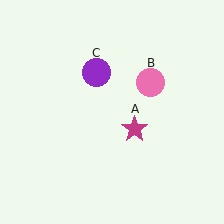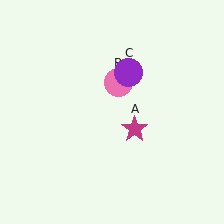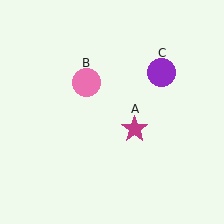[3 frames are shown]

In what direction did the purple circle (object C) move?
The purple circle (object C) moved right.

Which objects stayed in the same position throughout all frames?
Magenta star (object A) remained stationary.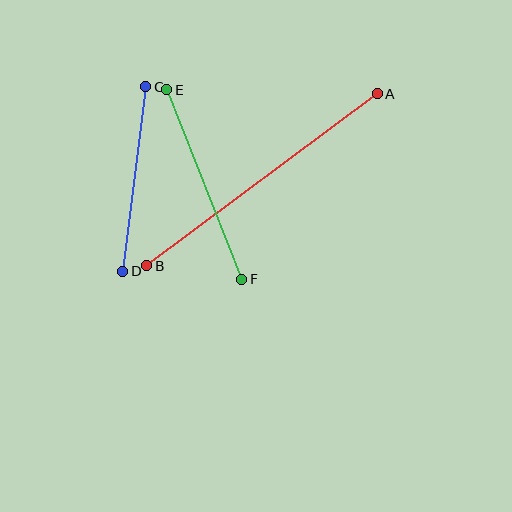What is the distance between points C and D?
The distance is approximately 186 pixels.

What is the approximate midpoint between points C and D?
The midpoint is at approximately (134, 179) pixels.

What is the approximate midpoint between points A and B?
The midpoint is at approximately (262, 180) pixels.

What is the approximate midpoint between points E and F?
The midpoint is at approximately (204, 185) pixels.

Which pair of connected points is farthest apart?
Points A and B are farthest apart.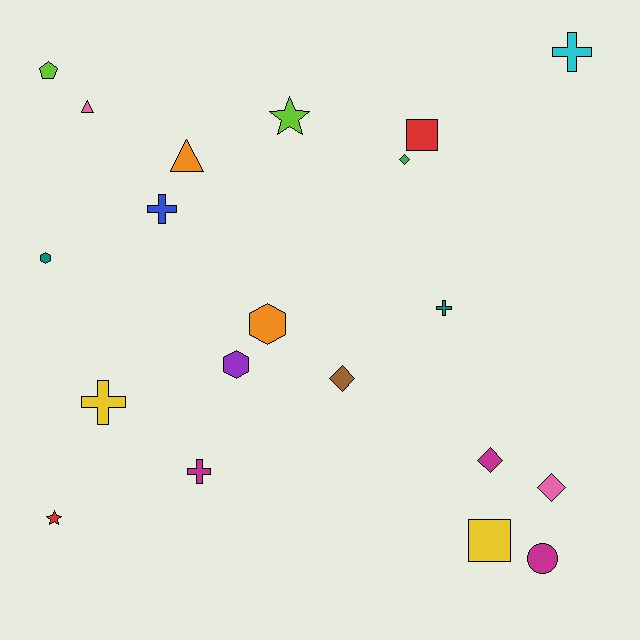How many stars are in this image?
There are 2 stars.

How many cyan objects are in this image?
There is 1 cyan object.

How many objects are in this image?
There are 20 objects.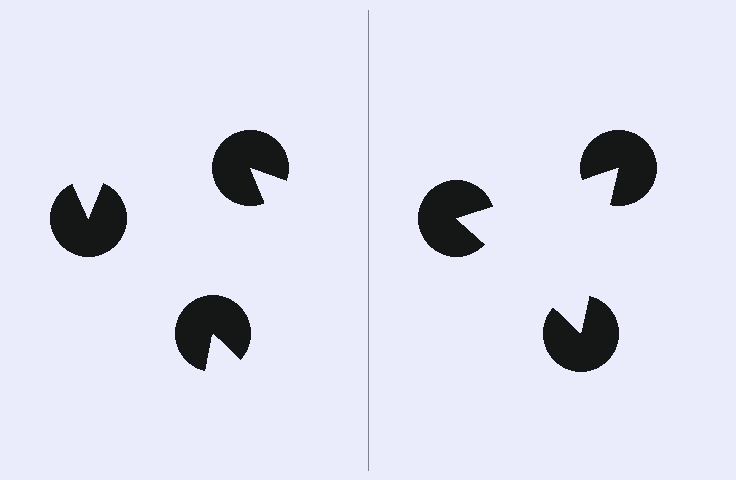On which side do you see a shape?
An illusory triangle appears on the right side. On the left side the wedge cuts are rotated, so no coherent shape forms.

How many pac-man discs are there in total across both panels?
6 — 3 on each side.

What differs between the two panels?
The pac-man discs are positioned identically on both sides; only the wedge orientations differ. On the right they align to a triangle; on the left they are misaligned.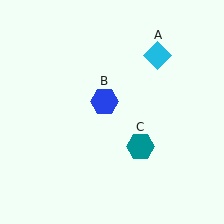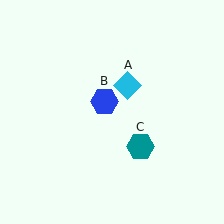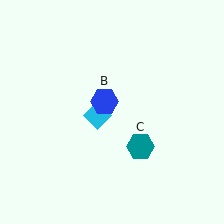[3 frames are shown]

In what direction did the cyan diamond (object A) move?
The cyan diamond (object A) moved down and to the left.